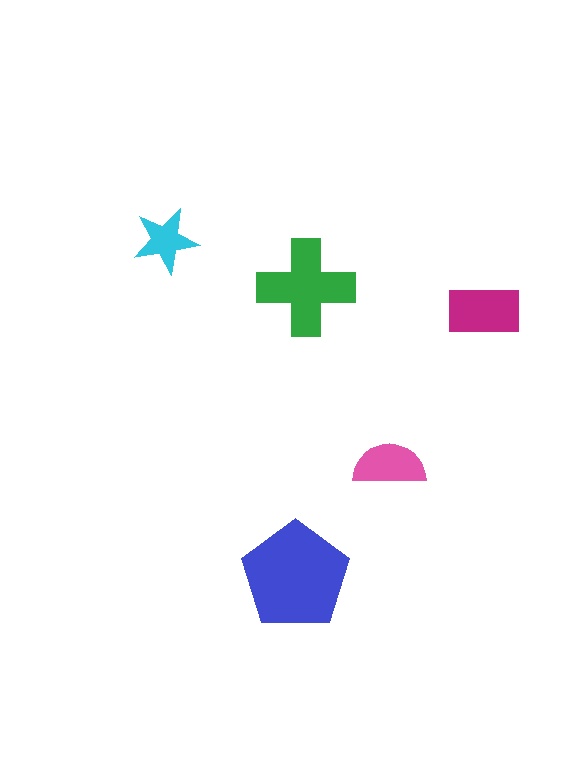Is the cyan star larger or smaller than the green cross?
Smaller.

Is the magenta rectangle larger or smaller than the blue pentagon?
Smaller.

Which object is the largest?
The blue pentagon.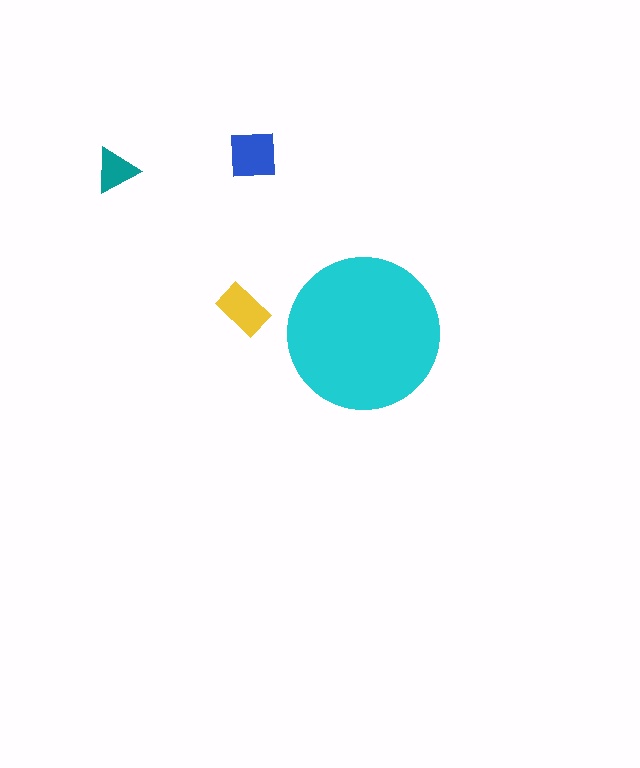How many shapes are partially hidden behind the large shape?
0 shapes are partially hidden.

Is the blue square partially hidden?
No, the blue square is fully visible.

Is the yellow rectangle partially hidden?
No, the yellow rectangle is fully visible.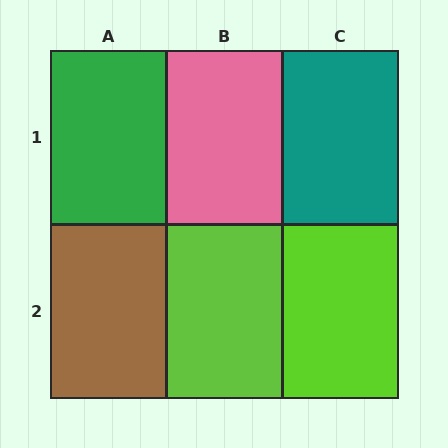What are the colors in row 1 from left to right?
Green, pink, teal.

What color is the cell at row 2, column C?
Lime.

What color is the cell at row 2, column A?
Brown.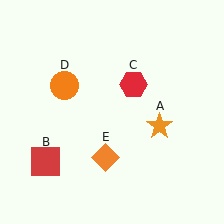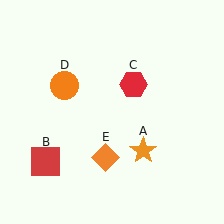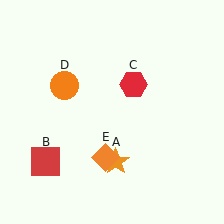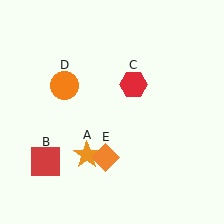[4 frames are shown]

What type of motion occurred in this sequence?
The orange star (object A) rotated clockwise around the center of the scene.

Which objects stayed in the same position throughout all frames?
Red square (object B) and red hexagon (object C) and orange circle (object D) and orange diamond (object E) remained stationary.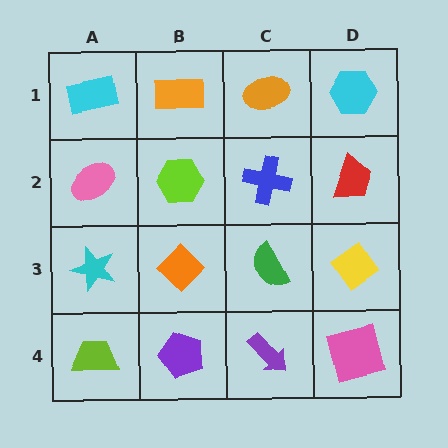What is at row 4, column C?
A purple arrow.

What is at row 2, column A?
A pink ellipse.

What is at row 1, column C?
An orange ellipse.